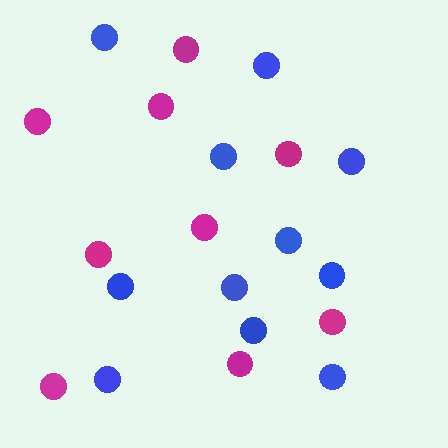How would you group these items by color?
There are 2 groups: one group of blue circles (11) and one group of magenta circles (9).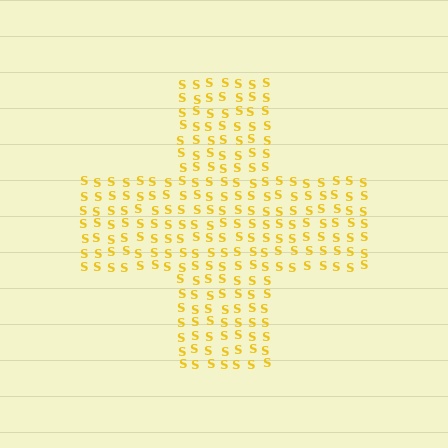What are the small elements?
The small elements are letter S's.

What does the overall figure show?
The overall figure shows a cross.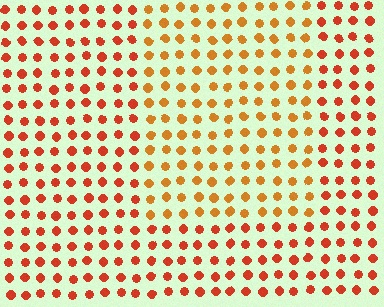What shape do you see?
I see a rectangle.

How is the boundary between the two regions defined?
The boundary is defined purely by a slight shift in hue (about 25 degrees). Spacing, size, and orientation are identical on both sides.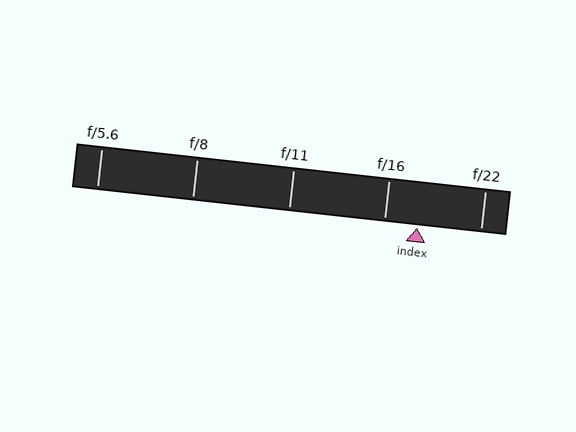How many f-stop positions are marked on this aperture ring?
There are 5 f-stop positions marked.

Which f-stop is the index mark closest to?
The index mark is closest to f/16.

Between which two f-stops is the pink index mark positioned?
The index mark is between f/16 and f/22.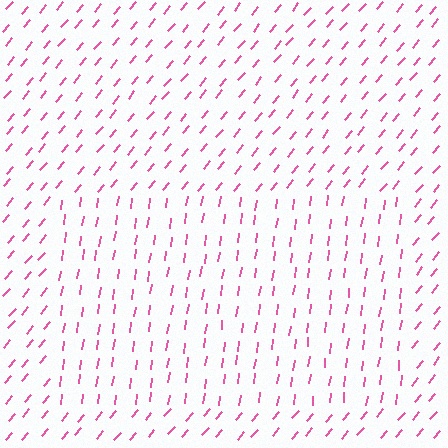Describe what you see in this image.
The image is filled with small pink line segments. A rectangle region in the image has lines oriented differently from the surrounding lines, creating a visible texture boundary.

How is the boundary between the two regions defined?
The boundary is defined purely by a change in line orientation (approximately 32 degrees difference). All lines are the same color and thickness.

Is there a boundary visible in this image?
Yes, there is a texture boundary formed by a change in line orientation.